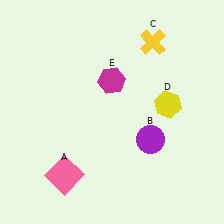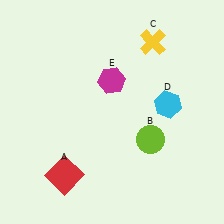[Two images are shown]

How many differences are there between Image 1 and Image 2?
There are 3 differences between the two images.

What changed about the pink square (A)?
In Image 1, A is pink. In Image 2, it changed to red.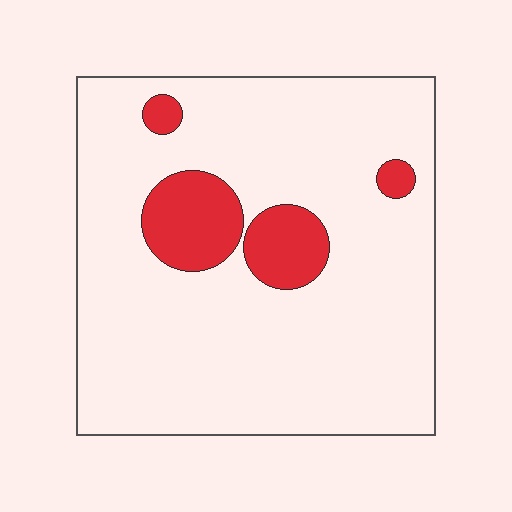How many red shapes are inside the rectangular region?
4.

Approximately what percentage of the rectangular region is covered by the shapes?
Approximately 15%.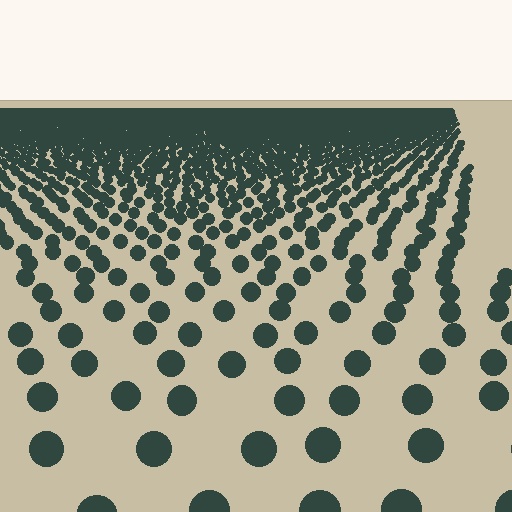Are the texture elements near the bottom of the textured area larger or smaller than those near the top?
Larger. Near the bottom, elements are closer to the viewer and appear at a bigger on-screen size.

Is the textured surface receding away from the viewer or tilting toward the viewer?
The surface is receding away from the viewer. Texture elements get smaller and denser toward the top.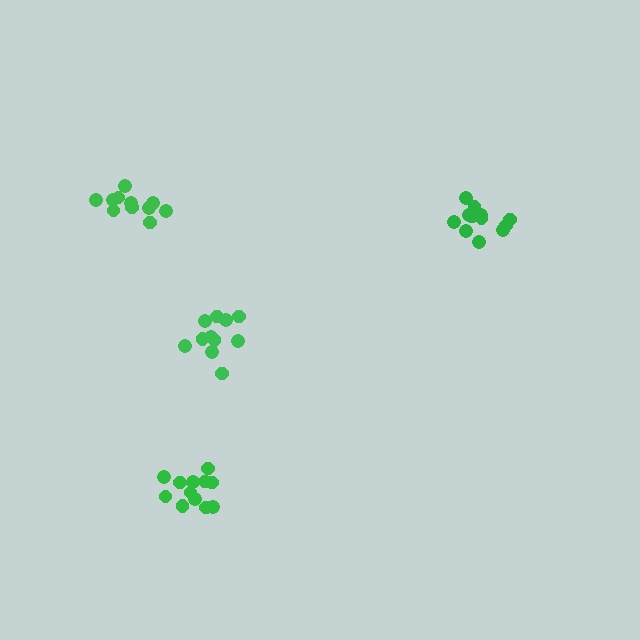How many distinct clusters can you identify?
There are 4 distinct clusters.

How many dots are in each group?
Group 1: 11 dots, Group 2: 12 dots, Group 3: 11 dots, Group 4: 12 dots (46 total).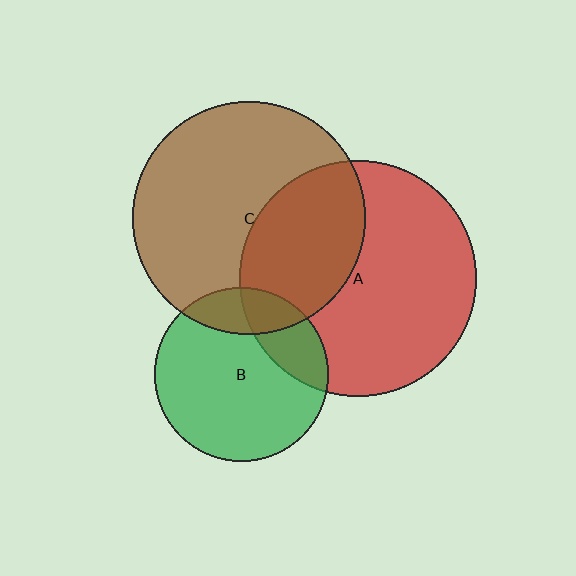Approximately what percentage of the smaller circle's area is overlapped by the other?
Approximately 35%.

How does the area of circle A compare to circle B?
Approximately 1.8 times.